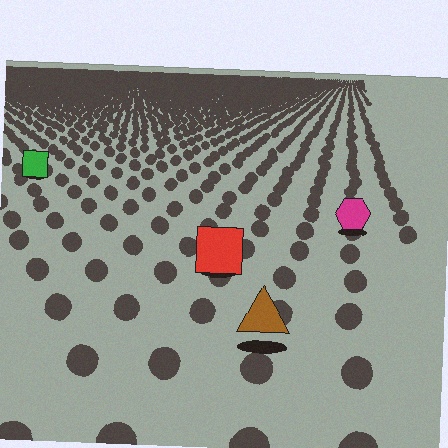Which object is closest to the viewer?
The brown triangle is closest. The texture marks near it are larger and more spread out.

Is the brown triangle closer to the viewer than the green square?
Yes. The brown triangle is closer — you can tell from the texture gradient: the ground texture is coarser near it.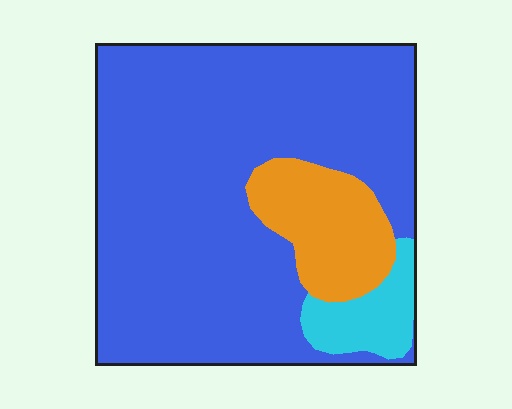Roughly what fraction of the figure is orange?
Orange takes up about one eighth (1/8) of the figure.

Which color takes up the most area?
Blue, at roughly 80%.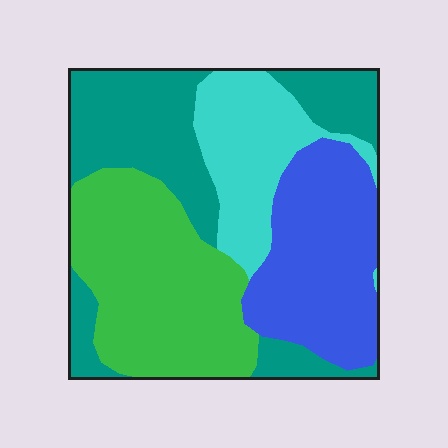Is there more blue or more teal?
Teal.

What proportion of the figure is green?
Green covers 30% of the figure.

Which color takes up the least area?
Cyan, at roughly 15%.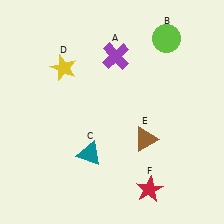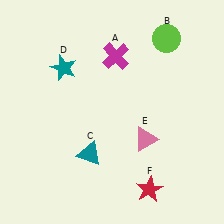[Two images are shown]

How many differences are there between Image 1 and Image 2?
There are 3 differences between the two images.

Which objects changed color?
A changed from purple to magenta. D changed from yellow to teal. E changed from brown to pink.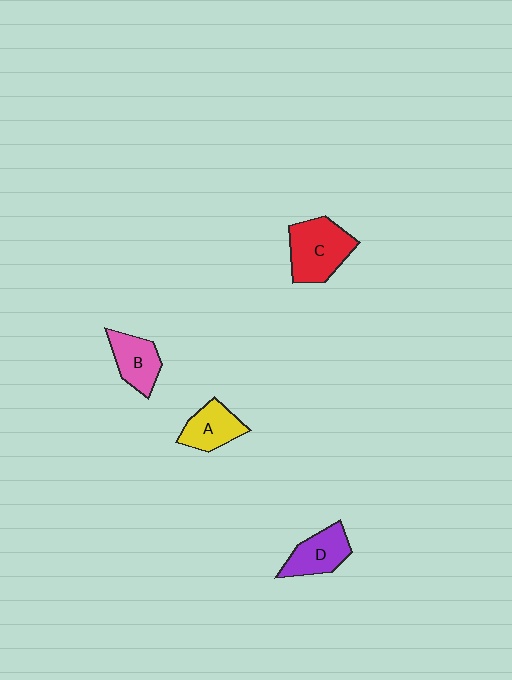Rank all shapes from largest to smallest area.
From largest to smallest: C (red), D (purple), A (yellow), B (pink).